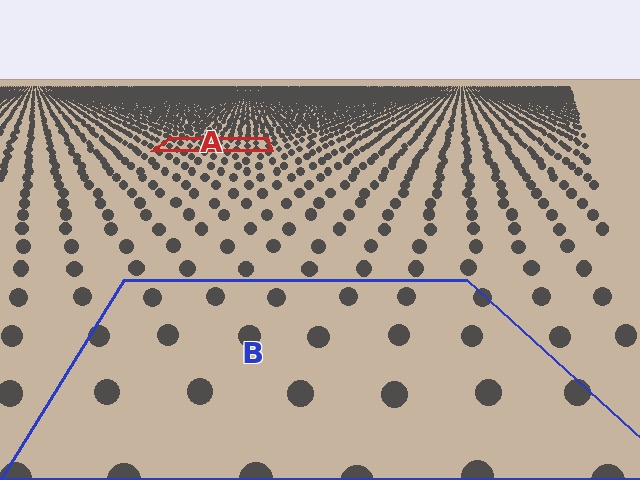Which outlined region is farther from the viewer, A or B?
Region A is farther from the viewer — the texture elements inside it appear smaller and more densely packed.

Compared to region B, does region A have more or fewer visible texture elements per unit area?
Region A has more texture elements per unit area — they are packed more densely because it is farther away.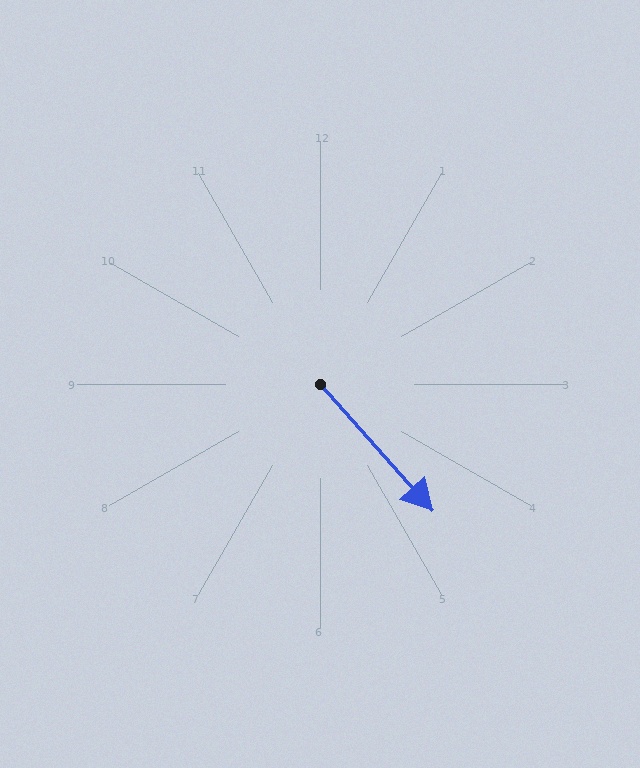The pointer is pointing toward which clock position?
Roughly 5 o'clock.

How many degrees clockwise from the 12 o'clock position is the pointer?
Approximately 139 degrees.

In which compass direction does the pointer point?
Southeast.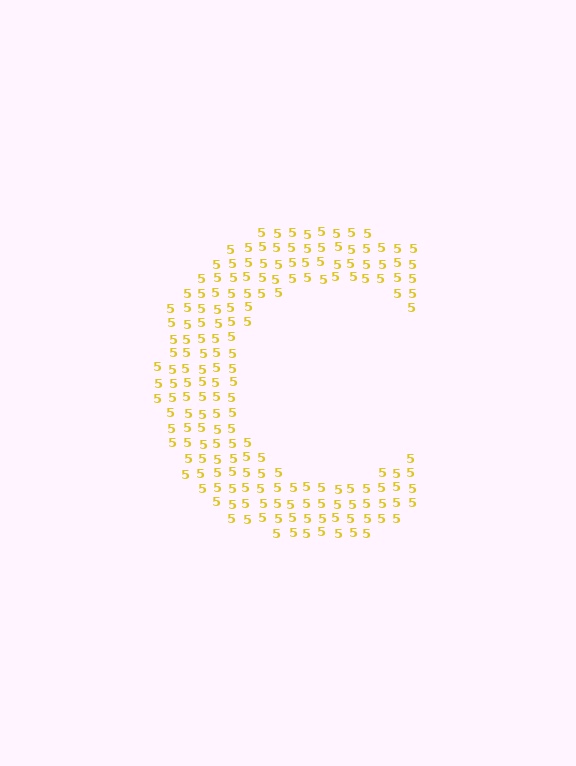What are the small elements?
The small elements are digit 5's.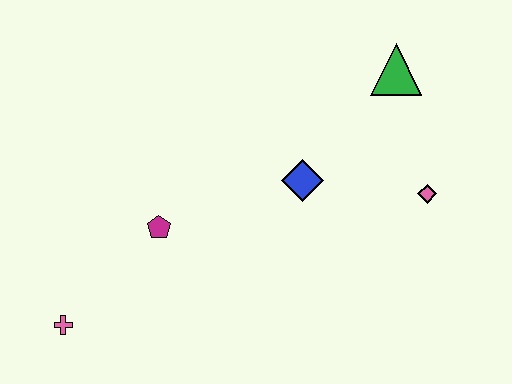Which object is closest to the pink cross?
The magenta pentagon is closest to the pink cross.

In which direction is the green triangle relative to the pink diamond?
The green triangle is above the pink diamond.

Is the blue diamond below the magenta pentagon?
No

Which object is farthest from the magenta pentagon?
The green triangle is farthest from the magenta pentagon.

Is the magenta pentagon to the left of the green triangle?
Yes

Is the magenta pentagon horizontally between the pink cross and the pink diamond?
Yes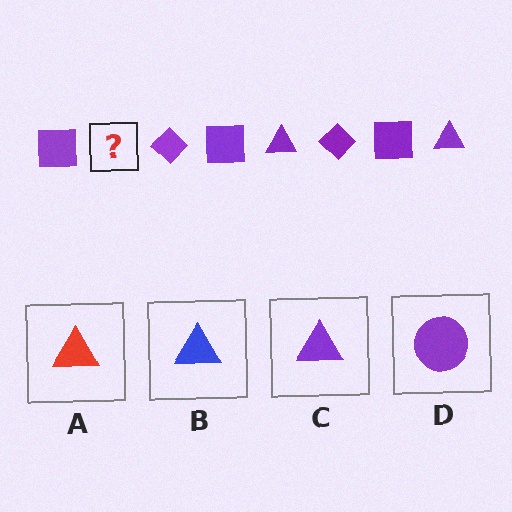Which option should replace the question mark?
Option C.